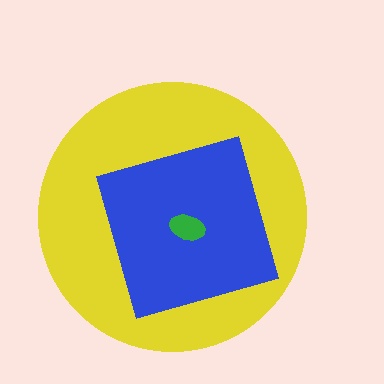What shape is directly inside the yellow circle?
The blue square.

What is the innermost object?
The green ellipse.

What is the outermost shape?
The yellow circle.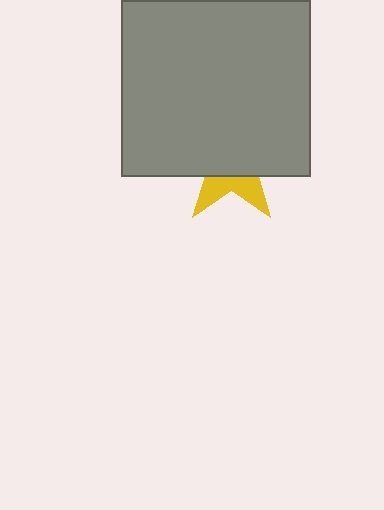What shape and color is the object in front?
The object in front is a gray rectangle.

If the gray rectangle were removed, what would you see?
You would see the complete yellow star.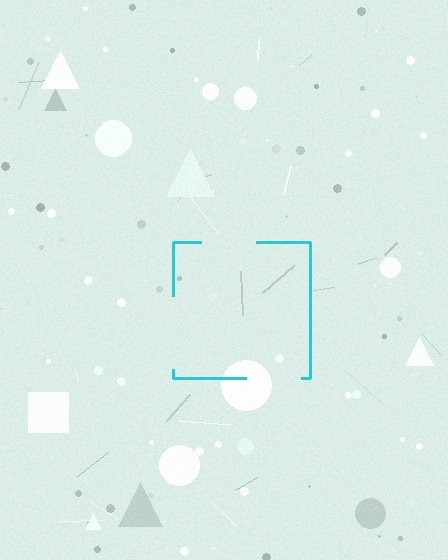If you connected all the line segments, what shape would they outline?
They would outline a square.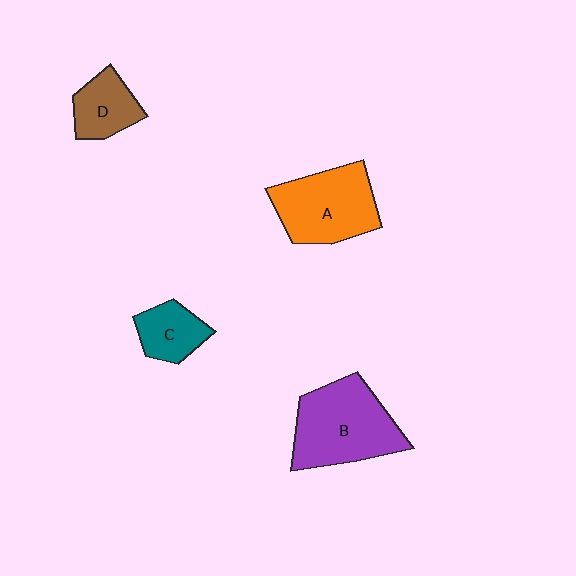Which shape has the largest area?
Shape B (purple).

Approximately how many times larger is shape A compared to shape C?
Approximately 2.0 times.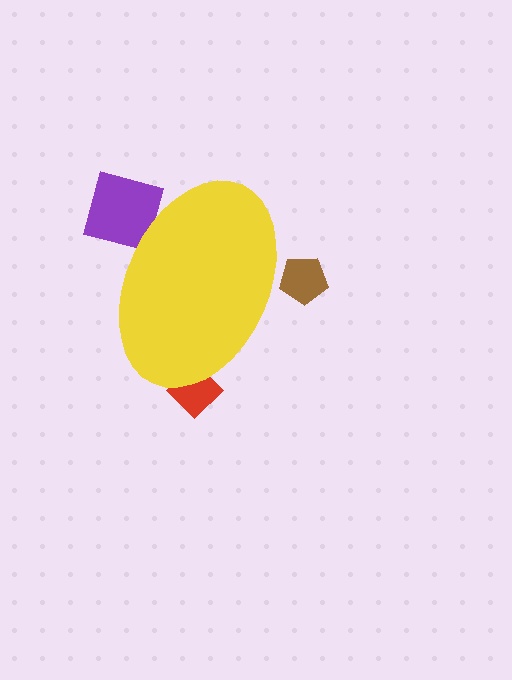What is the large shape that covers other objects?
A yellow ellipse.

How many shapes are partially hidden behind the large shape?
3 shapes are partially hidden.